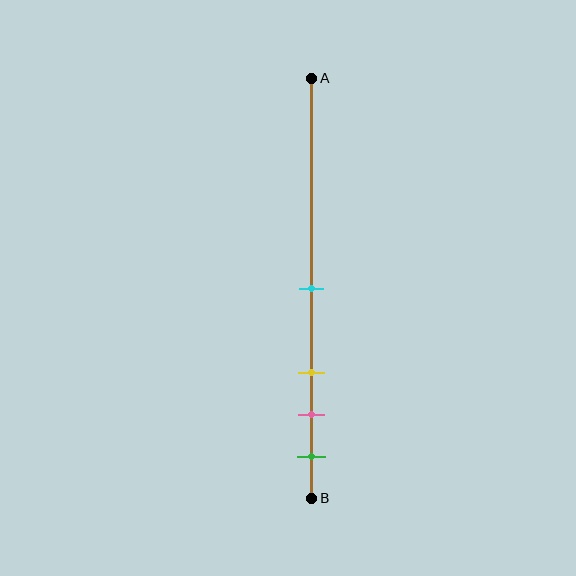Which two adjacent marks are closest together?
The pink and green marks are the closest adjacent pair.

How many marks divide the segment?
There are 4 marks dividing the segment.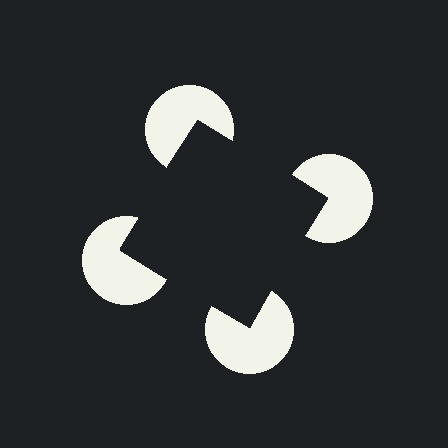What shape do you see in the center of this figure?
An illusory square — its edges are inferred from the aligned wedge cuts in the pac-man discs, not physically drawn.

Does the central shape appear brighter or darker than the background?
It typically appears slightly darker than the background, even though no actual brightness change is drawn.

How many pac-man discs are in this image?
There are 4 — one at each vertex of the illusory square.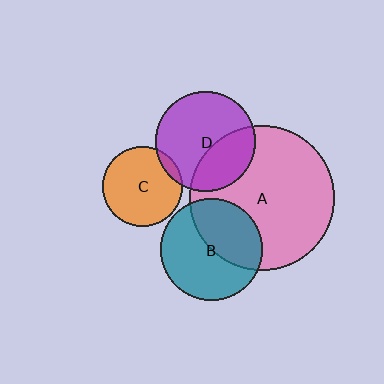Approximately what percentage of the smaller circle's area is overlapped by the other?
Approximately 10%.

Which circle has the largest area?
Circle A (pink).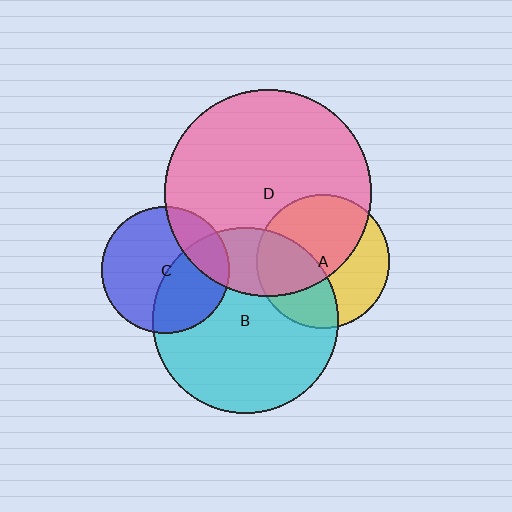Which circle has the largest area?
Circle D (pink).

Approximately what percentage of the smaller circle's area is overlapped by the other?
Approximately 40%.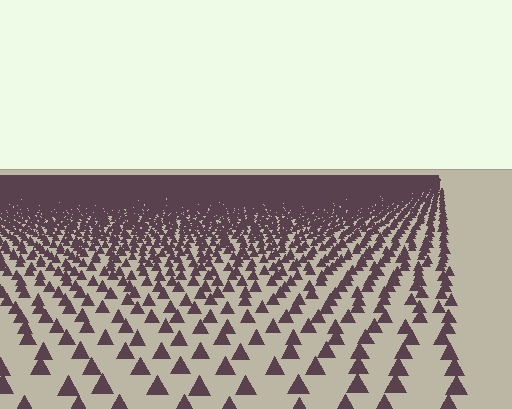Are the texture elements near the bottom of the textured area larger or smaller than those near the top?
Larger. Near the bottom, elements are closer to the viewer and appear at a bigger on-screen size.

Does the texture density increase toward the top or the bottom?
Density increases toward the top.